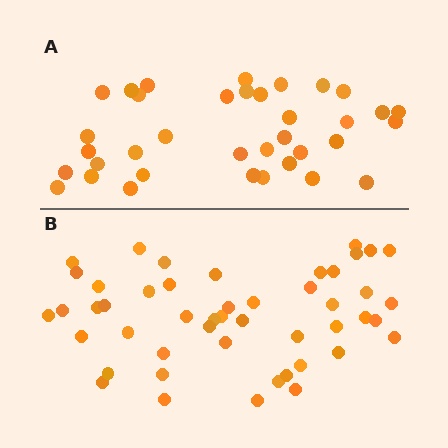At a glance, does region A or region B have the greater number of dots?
Region B (the bottom region) has more dots.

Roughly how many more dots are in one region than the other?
Region B has roughly 12 or so more dots than region A.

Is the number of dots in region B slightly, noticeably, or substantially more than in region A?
Region B has noticeably more, but not dramatically so. The ratio is roughly 1.3 to 1.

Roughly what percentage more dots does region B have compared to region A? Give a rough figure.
About 35% more.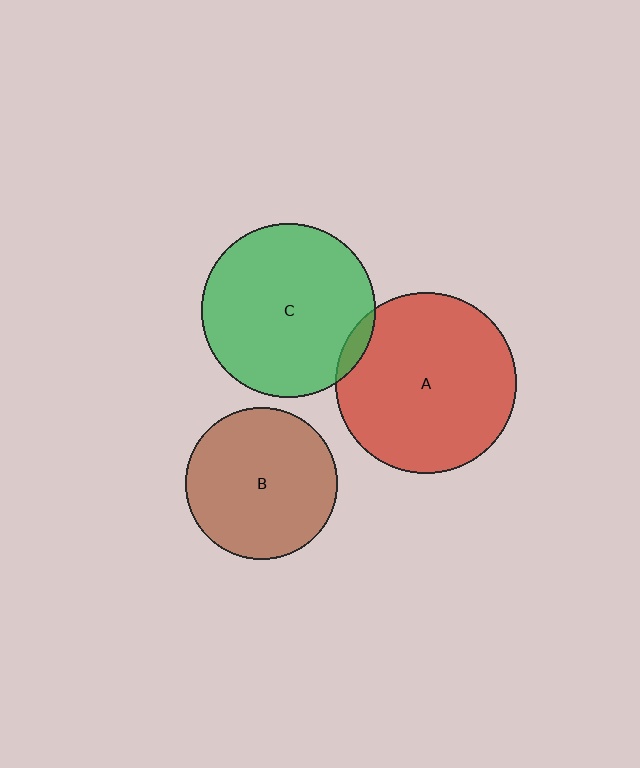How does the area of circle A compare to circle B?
Approximately 1.4 times.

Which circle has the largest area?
Circle A (red).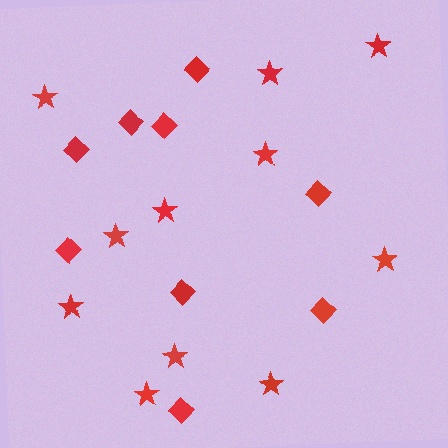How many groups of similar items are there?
There are 2 groups: one group of diamonds (9) and one group of stars (11).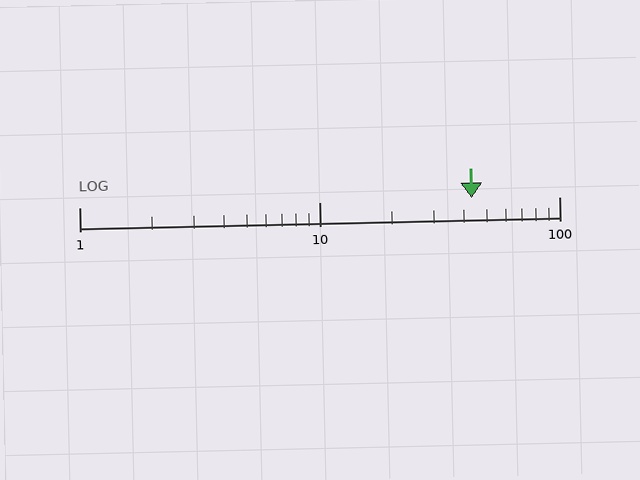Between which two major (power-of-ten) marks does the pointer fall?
The pointer is between 10 and 100.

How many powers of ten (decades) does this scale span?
The scale spans 2 decades, from 1 to 100.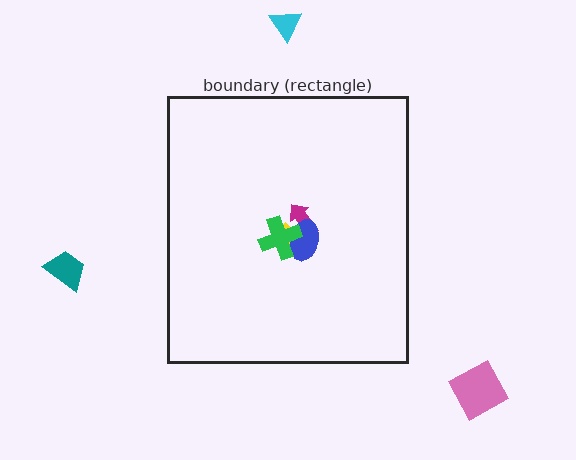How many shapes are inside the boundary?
4 inside, 3 outside.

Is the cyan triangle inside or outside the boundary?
Outside.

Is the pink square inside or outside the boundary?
Outside.